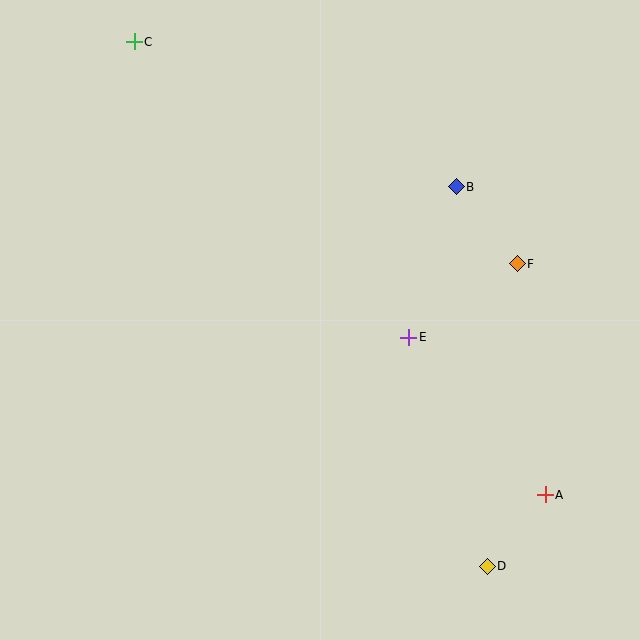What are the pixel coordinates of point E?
Point E is at (409, 337).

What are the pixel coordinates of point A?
Point A is at (545, 495).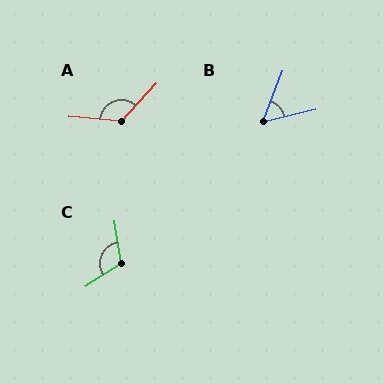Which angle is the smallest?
B, at approximately 55 degrees.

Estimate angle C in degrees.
Approximately 113 degrees.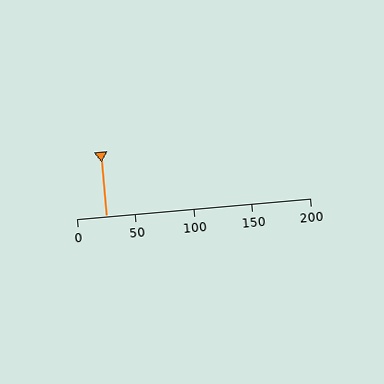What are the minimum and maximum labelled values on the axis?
The axis runs from 0 to 200.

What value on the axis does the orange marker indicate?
The marker indicates approximately 25.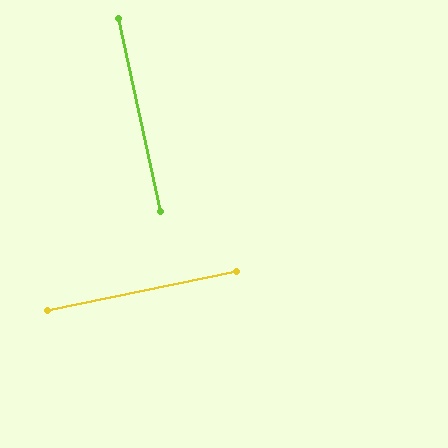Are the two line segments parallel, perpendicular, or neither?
Perpendicular — they meet at approximately 89°.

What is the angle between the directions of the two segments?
Approximately 89 degrees.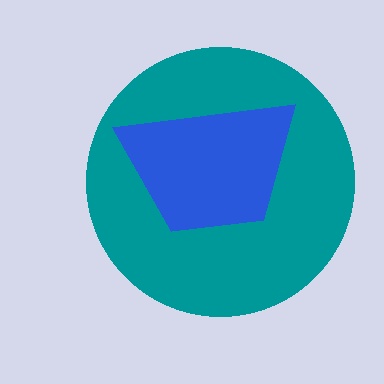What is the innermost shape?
The blue trapezoid.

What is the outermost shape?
The teal circle.